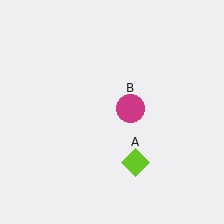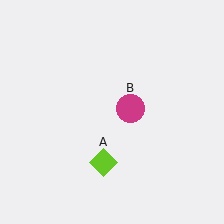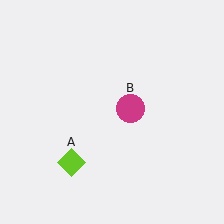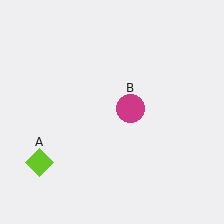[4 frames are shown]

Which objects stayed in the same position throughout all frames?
Magenta circle (object B) remained stationary.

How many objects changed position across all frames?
1 object changed position: lime diamond (object A).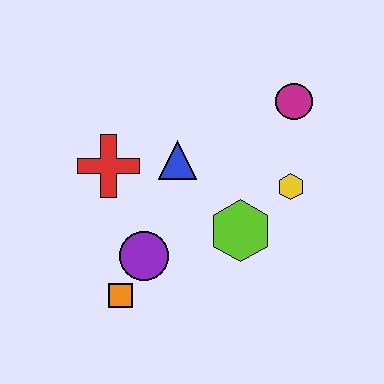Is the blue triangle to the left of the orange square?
No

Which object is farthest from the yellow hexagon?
The orange square is farthest from the yellow hexagon.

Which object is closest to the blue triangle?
The red cross is closest to the blue triangle.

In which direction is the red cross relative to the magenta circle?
The red cross is to the left of the magenta circle.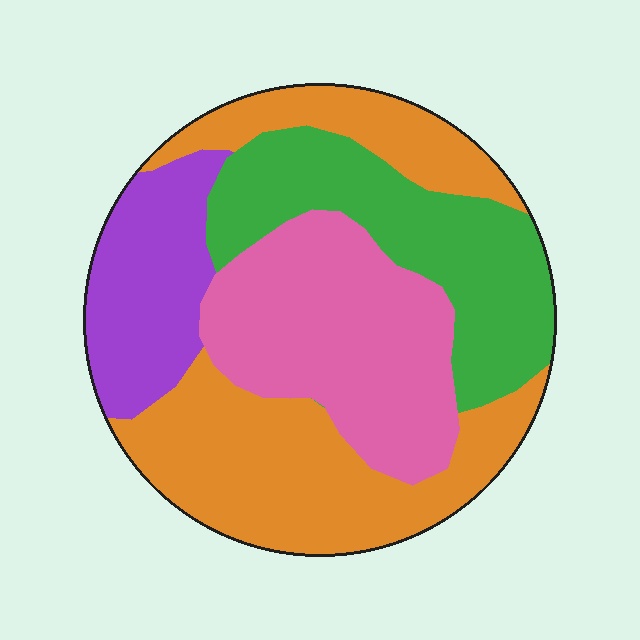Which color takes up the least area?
Purple, at roughly 15%.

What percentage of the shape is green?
Green covers roughly 25% of the shape.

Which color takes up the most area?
Orange, at roughly 35%.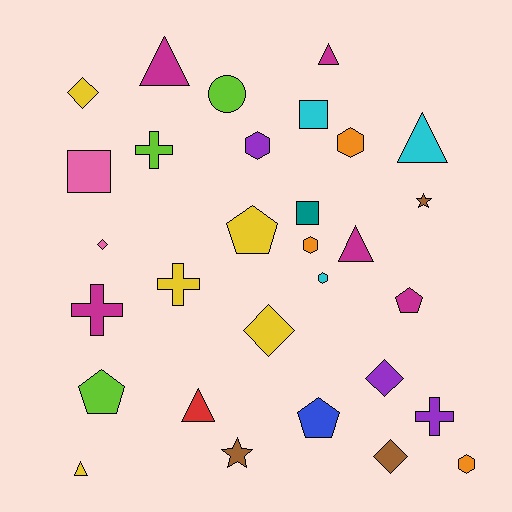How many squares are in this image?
There are 3 squares.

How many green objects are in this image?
There are no green objects.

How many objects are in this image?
There are 30 objects.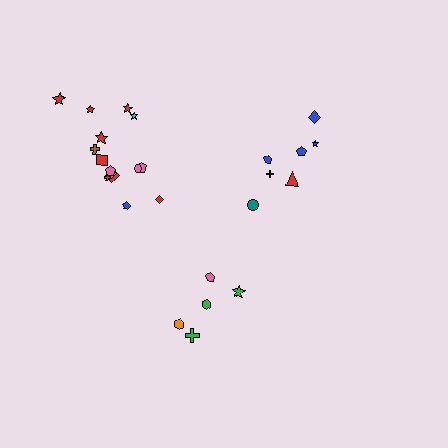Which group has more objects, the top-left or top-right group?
The top-left group.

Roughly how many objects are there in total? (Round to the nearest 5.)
Roughly 25 objects in total.